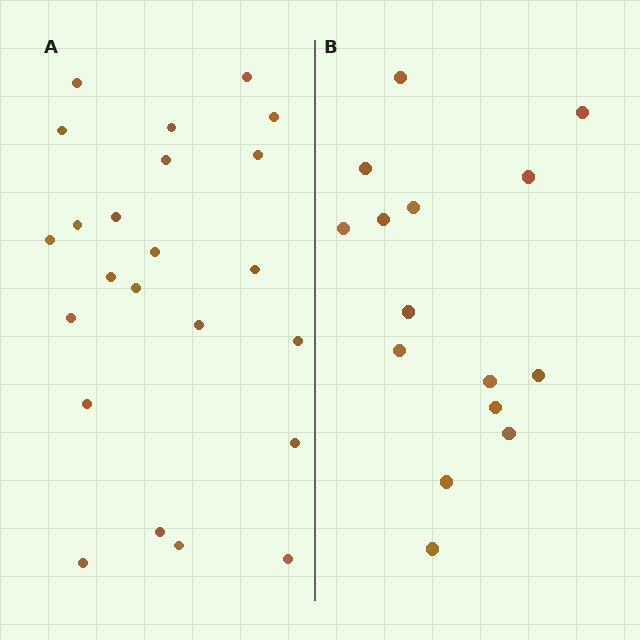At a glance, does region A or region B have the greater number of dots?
Region A (the left region) has more dots.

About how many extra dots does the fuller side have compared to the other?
Region A has roughly 8 or so more dots than region B.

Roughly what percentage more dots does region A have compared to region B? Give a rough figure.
About 55% more.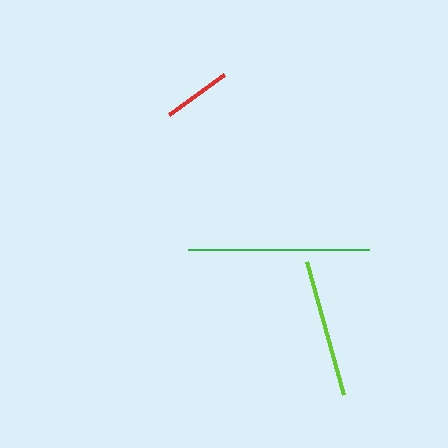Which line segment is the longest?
The green line is the longest at approximately 181 pixels.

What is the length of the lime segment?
The lime segment is approximately 138 pixels long.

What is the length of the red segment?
The red segment is approximately 68 pixels long.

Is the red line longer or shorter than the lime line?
The lime line is longer than the red line.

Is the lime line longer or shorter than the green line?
The green line is longer than the lime line.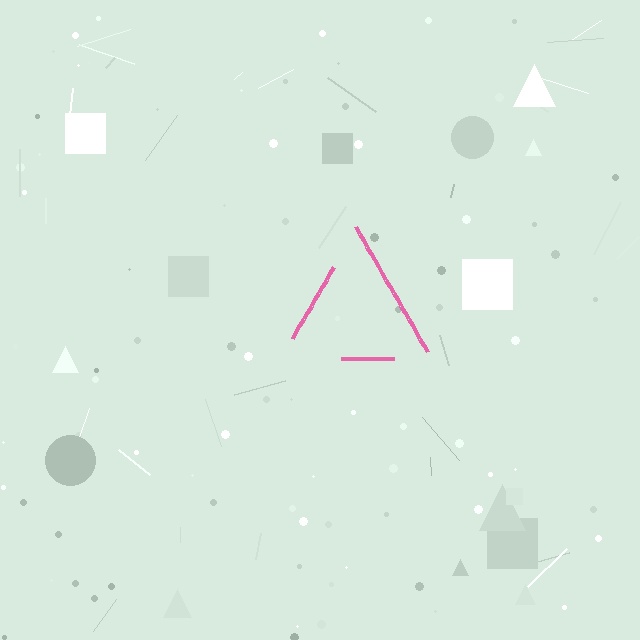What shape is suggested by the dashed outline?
The dashed outline suggests a triangle.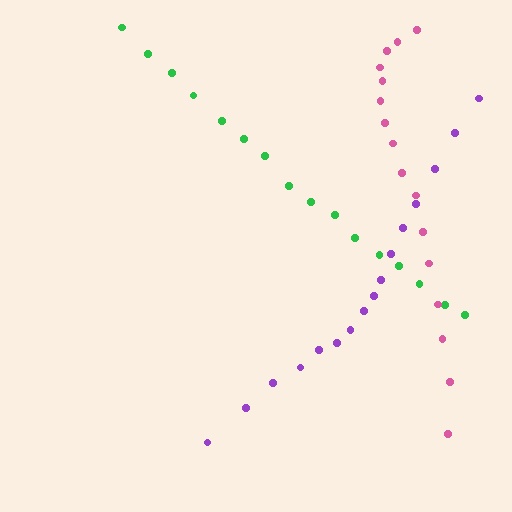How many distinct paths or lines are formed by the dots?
There are 3 distinct paths.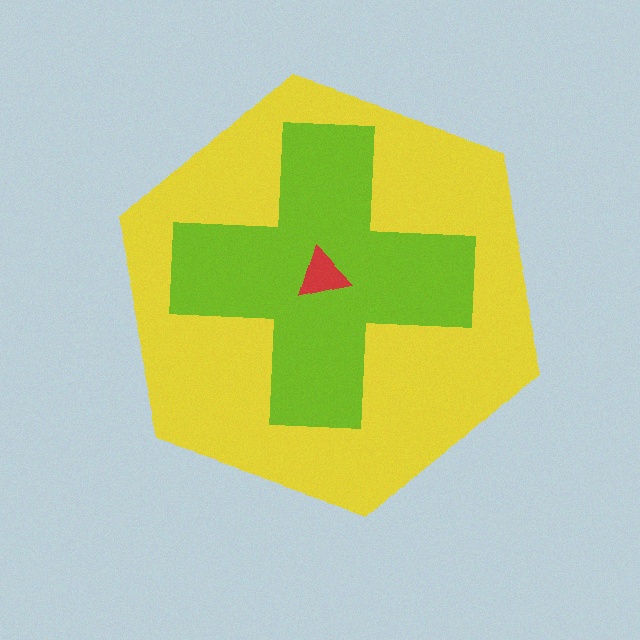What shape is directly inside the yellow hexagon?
The lime cross.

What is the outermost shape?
The yellow hexagon.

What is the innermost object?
The red triangle.